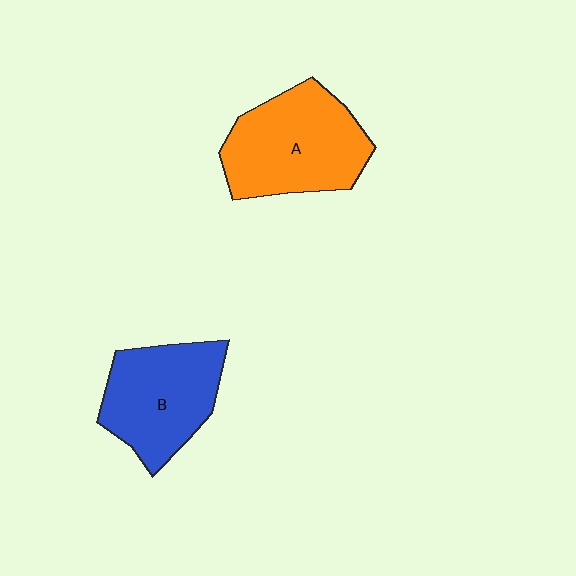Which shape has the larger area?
Shape A (orange).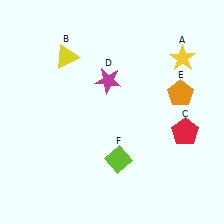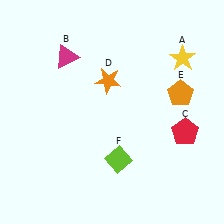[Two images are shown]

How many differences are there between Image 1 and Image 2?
There are 2 differences between the two images.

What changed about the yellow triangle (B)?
In Image 1, B is yellow. In Image 2, it changed to magenta.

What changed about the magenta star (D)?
In Image 1, D is magenta. In Image 2, it changed to orange.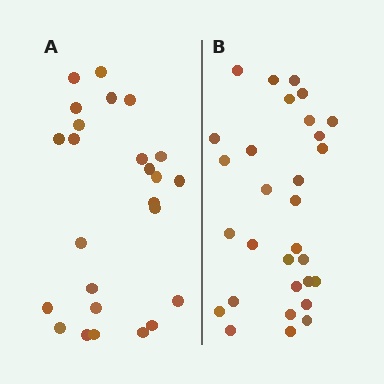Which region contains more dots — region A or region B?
Region B (the right region) has more dots.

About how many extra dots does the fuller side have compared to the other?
Region B has about 5 more dots than region A.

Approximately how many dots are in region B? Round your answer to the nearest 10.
About 30 dots.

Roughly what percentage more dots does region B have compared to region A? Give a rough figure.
About 20% more.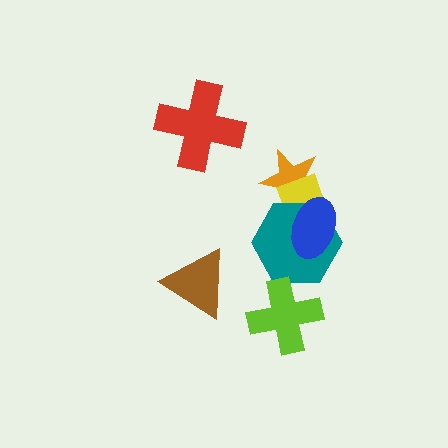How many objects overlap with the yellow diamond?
3 objects overlap with the yellow diamond.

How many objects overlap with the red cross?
0 objects overlap with the red cross.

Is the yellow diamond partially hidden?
Yes, it is partially covered by another shape.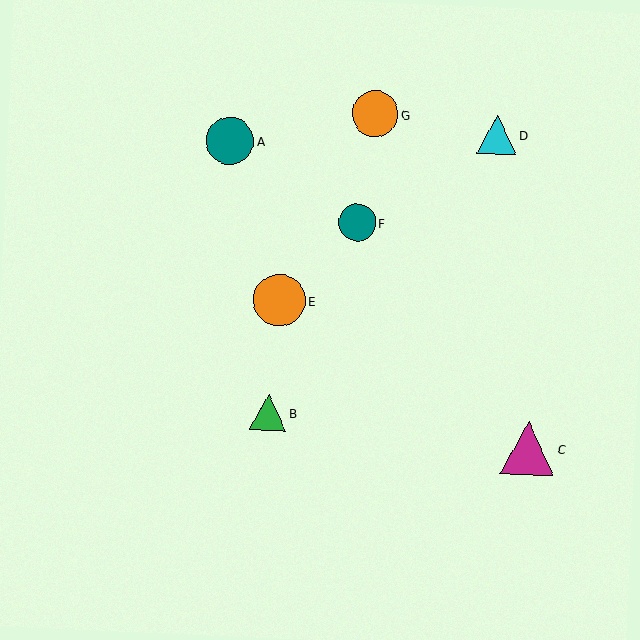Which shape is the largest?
The magenta triangle (labeled C) is the largest.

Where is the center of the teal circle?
The center of the teal circle is at (357, 223).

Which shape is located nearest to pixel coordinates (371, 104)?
The orange circle (labeled G) at (375, 114) is nearest to that location.